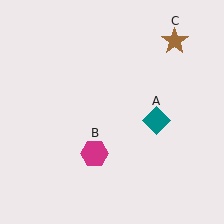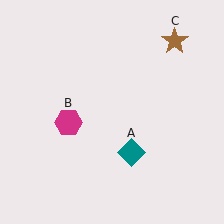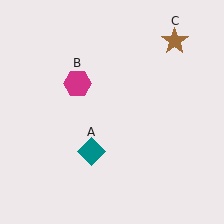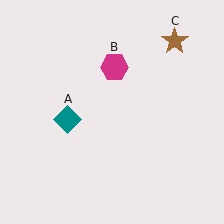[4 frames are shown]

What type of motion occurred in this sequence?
The teal diamond (object A), magenta hexagon (object B) rotated clockwise around the center of the scene.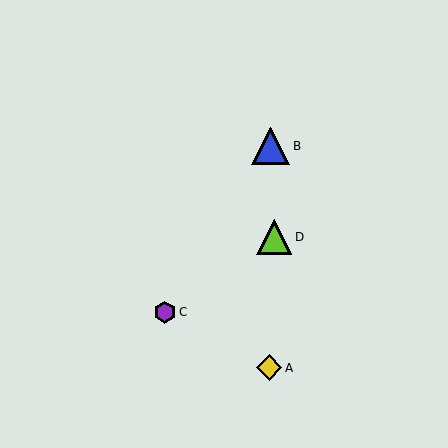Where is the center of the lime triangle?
The center of the lime triangle is at (274, 237).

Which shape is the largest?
The blue triangle (labeled B) is the largest.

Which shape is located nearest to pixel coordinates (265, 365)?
The yellow diamond (labeled A) at (269, 368) is nearest to that location.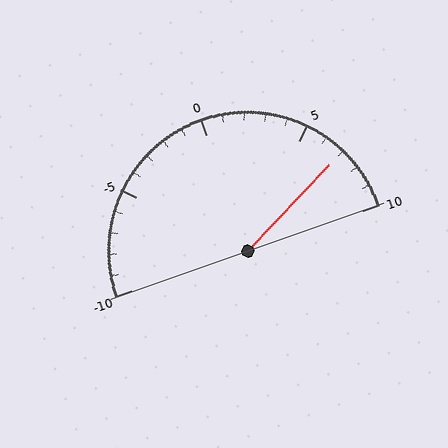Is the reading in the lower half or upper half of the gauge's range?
The reading is in the upper half of the range (-10 to 10).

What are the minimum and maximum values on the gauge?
The gauge ranges from -10 to 10.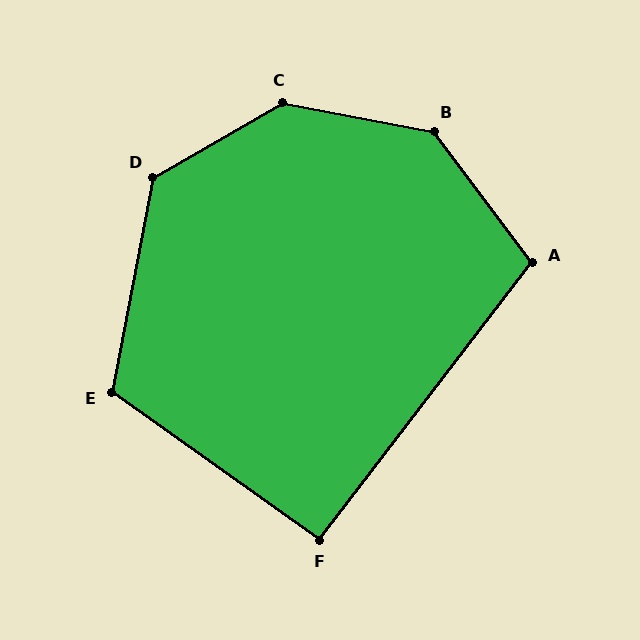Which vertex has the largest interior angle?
C, at approximately 140 degrees.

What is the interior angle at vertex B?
Approximately 138 degrees (obtuse).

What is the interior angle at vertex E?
Approximately 115 degrees (obtuse).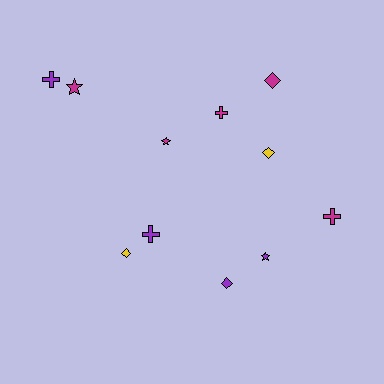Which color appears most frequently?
Magenta, with 5 objects.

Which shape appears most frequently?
Diamond, with 4 objects.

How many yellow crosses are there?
There are no yellow crosses.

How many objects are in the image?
There are 11 objects.